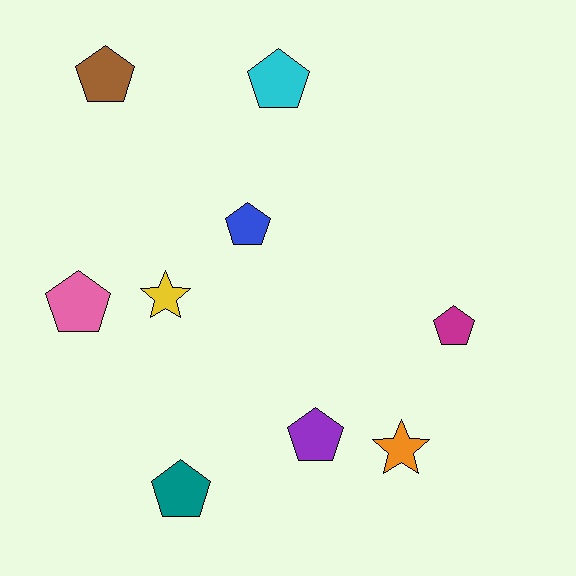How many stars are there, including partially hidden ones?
There are 2 stars.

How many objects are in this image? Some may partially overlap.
There are 9 objects.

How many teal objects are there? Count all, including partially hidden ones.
There is 1 teal object.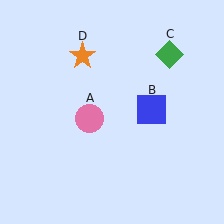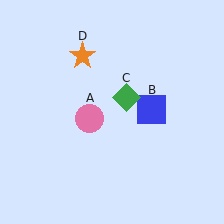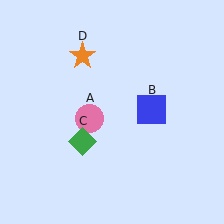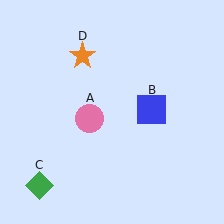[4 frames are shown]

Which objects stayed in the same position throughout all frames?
Pink circle (object A) and blue square (object B) and orange star (object D) remained stationary.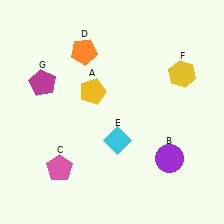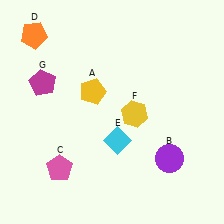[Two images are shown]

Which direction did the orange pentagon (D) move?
The orange pentagon (D) moved left.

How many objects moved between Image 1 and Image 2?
2 objects moved between the two images.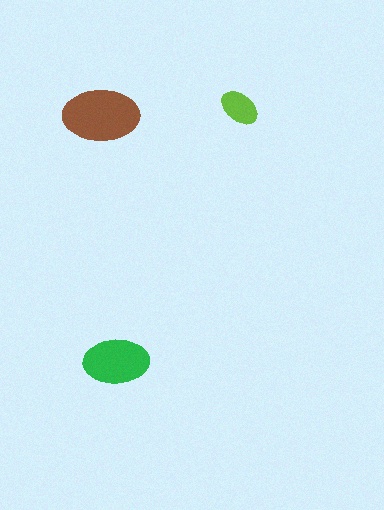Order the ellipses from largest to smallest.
the brown one, the green one, the lime one.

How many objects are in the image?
There are 3 objects in the image.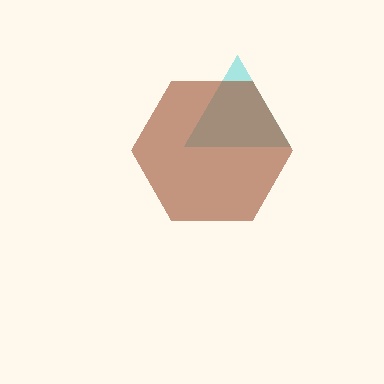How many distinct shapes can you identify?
There are 2 distinct shapes: a cyan triangle, a brown hexagon.